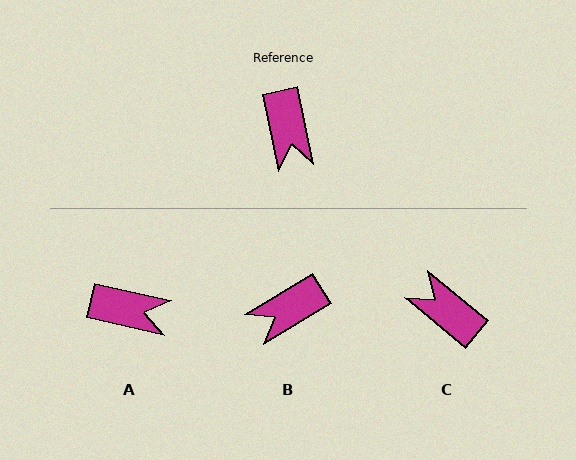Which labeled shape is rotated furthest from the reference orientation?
C, about 142 degrees away.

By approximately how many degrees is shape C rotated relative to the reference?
Approximately 142 degrees clockwise.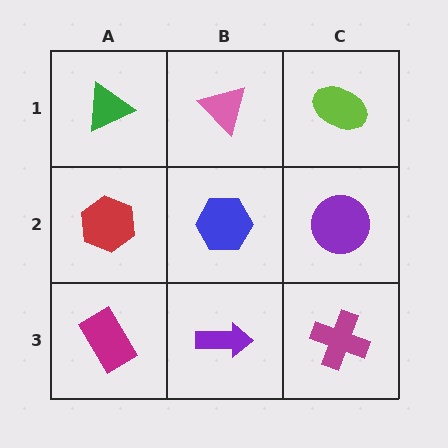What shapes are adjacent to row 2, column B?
A pink triangle (row 1, column B), a purple arrow (row 3, column B), a red hexagon (row 2, column A), a purple circle (row 2, column C).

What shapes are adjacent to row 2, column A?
A green triangle (row 1, column A), a magenta rectangle (row 3, column A), a blue hexagon (row 2, column B).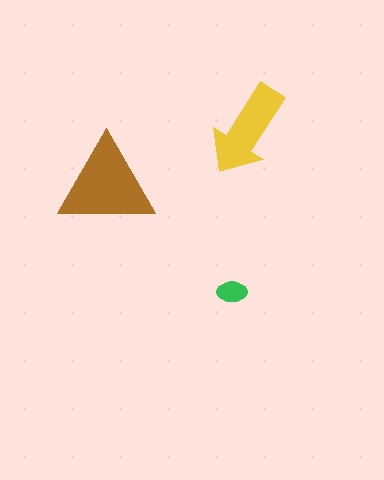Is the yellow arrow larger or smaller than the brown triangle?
Smaller.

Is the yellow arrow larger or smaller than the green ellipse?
Larger.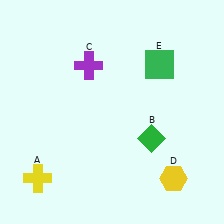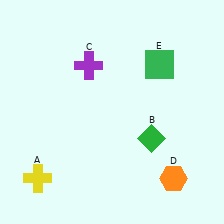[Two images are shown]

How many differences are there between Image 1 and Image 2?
There is 1 difference between the two images.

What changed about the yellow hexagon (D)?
In Image 1, D is yellow. In Image 2, it changed to orange.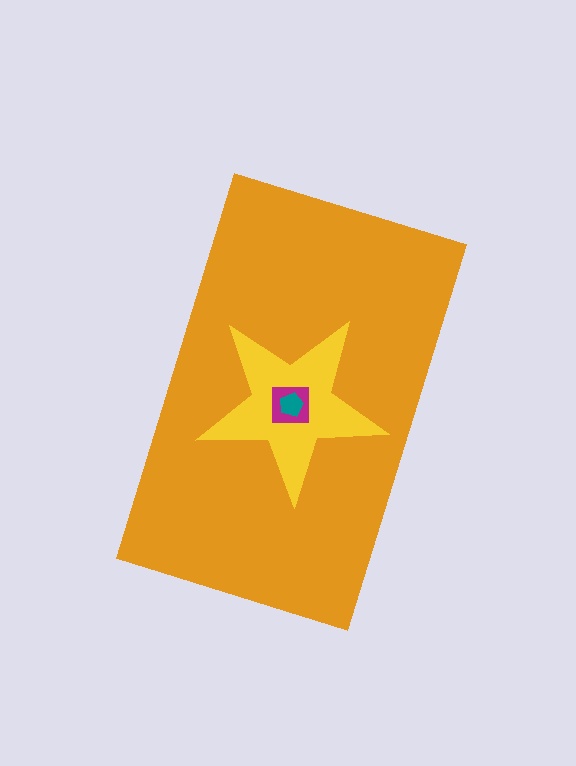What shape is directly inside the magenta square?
The teal pentagon.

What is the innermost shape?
The teal pentagon.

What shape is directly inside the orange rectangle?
The yellow star.